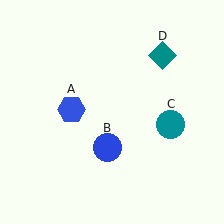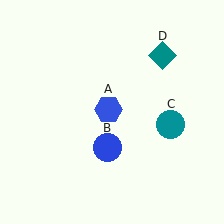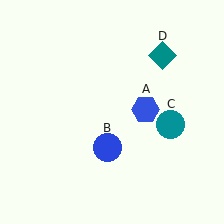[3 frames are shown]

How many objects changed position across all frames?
1 object changed position: blue hexagon (object A).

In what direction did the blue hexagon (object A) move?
The blue hexagon (object A) moved right.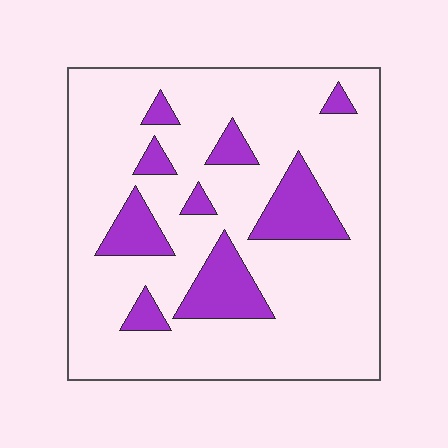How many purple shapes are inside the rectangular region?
9.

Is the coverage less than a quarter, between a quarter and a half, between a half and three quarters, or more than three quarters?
Less than a quarter.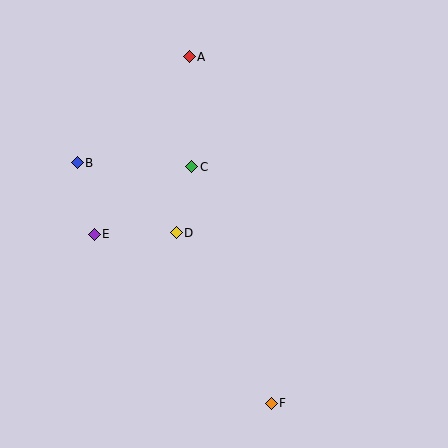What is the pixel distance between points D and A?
The distance between D and A is 176 pixels.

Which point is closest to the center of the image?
Point D at (176, 233) is closest to the center.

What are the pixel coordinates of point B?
Point B is at (77, 163).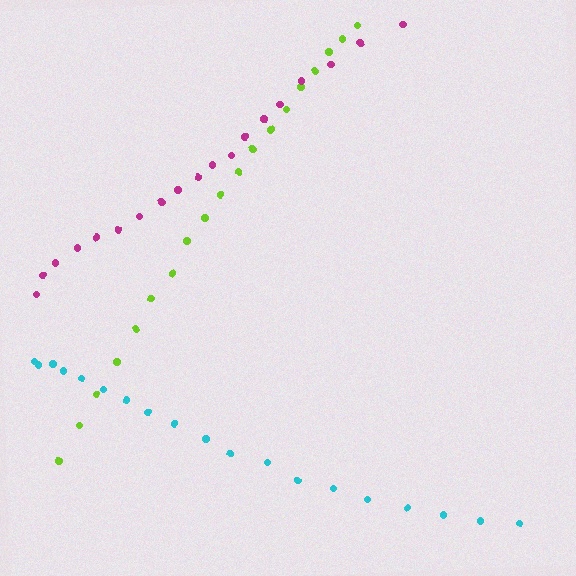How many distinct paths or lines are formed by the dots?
There are 3 distinct paths.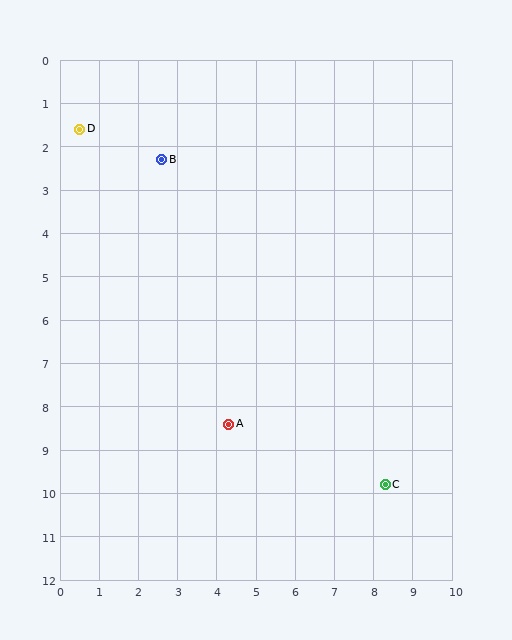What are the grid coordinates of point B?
Point B is at approximately (2.6, 2.3).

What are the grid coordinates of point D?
Point D is at approximately (0.5, 1.6).